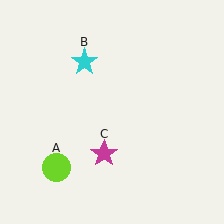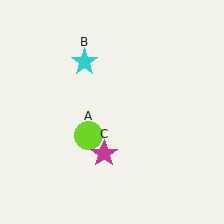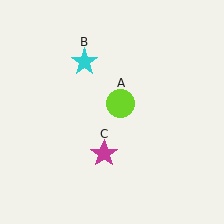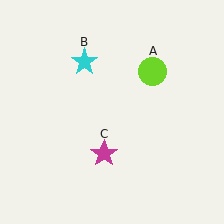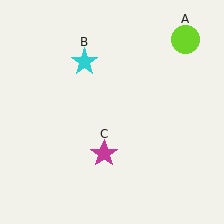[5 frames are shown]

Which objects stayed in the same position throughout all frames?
Cyan star (object B) and magenta star (object C) remained stationary.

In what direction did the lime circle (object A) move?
The lime circle (object A) moved up and to the right.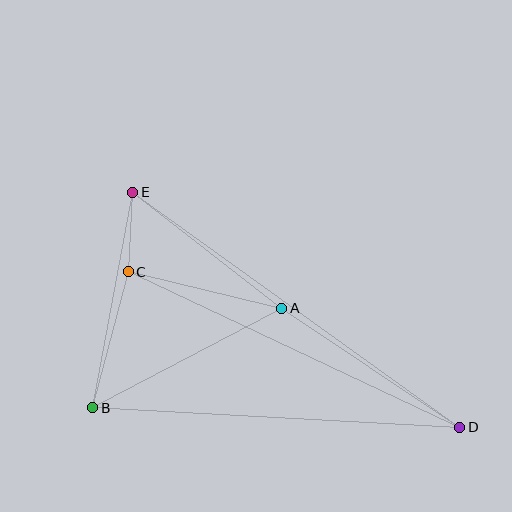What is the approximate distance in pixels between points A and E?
The distance between A and E is approximately 189 pixels.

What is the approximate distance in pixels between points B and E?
The distance between B and E is approximately 219 pixels.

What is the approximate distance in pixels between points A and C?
The distance between A and C is approximately 158 pixels.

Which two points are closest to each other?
Points C and E are closest to each other.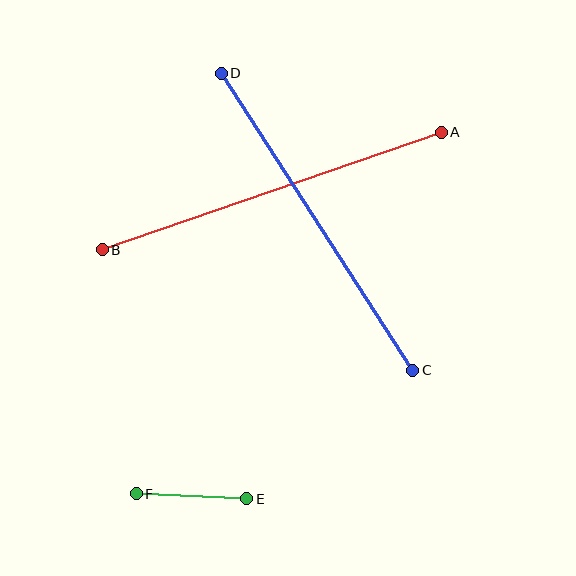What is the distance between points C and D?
The distance is approximately 353 pixels.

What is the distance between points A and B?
The distance is approximately 359 pixels.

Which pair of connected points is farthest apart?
Points A and B are farthest apart.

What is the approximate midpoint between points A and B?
The midpoint is at approximately (272, 191) pixels.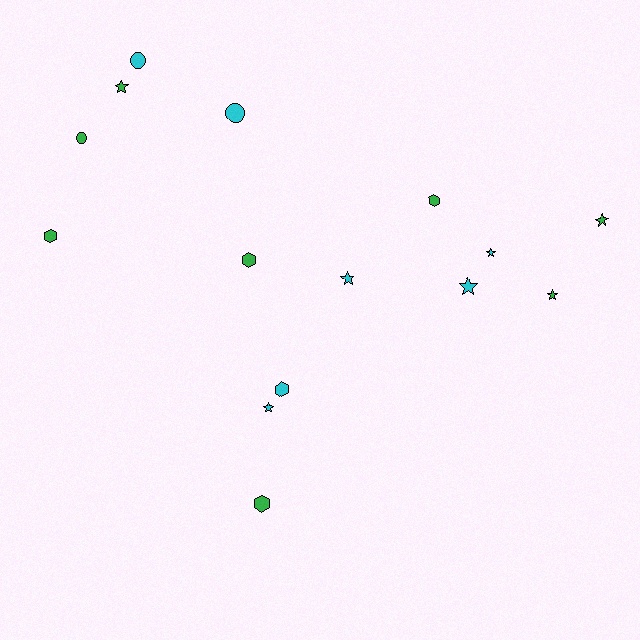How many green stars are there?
There are 3 green stars.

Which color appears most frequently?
Green, with 8 objects.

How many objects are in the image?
There are 15 objects.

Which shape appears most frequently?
Star, with 7 objects.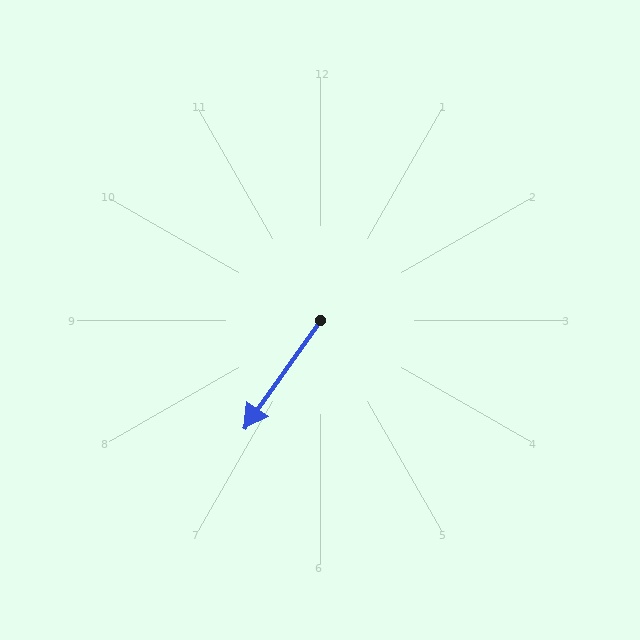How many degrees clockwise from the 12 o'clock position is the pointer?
Approximately 215 degrees.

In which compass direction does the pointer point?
Southwest.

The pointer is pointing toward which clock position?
Roughly 7 o'clock.